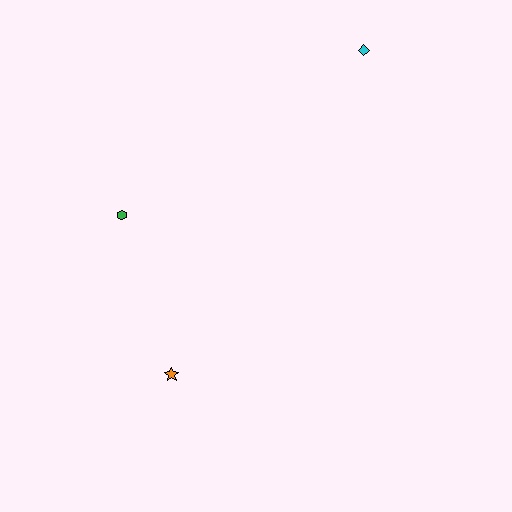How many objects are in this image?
There are 3 objects.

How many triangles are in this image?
There are no triangles.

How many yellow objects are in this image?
There are no yellow objects.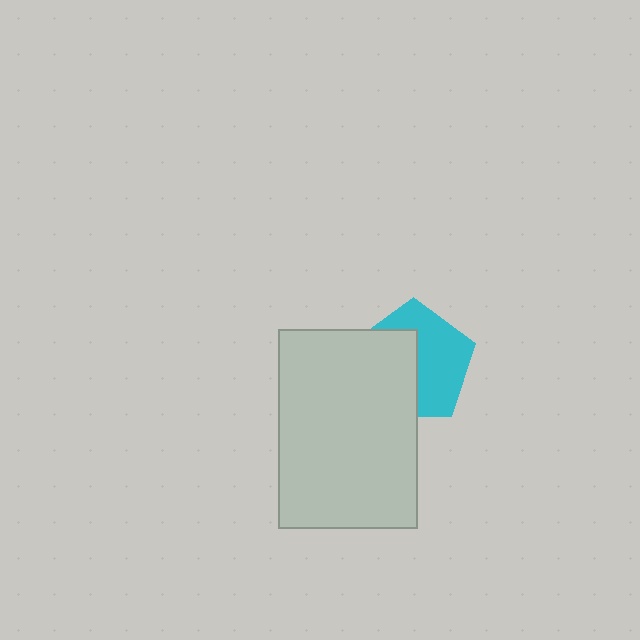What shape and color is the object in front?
The object in front is a light gray rectangle.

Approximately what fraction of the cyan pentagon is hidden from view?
Roughly 47% of the cyan pentagon is hidden behind the light gray rectangle.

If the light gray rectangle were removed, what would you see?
You would see the complete cyan pentagon.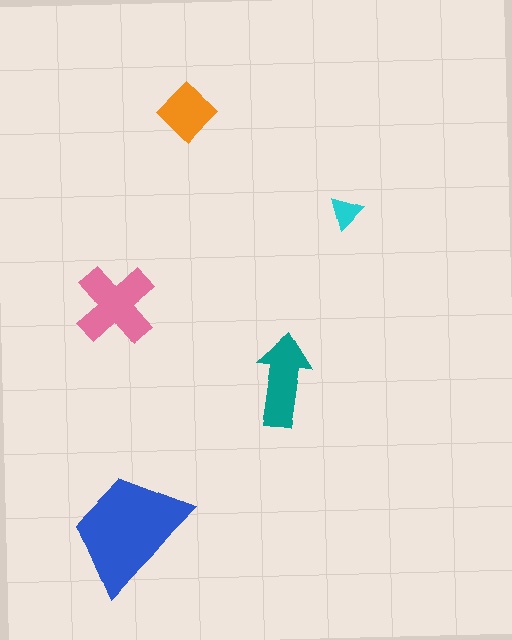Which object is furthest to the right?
The cyan triangle is rightmost.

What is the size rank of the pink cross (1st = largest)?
2nd.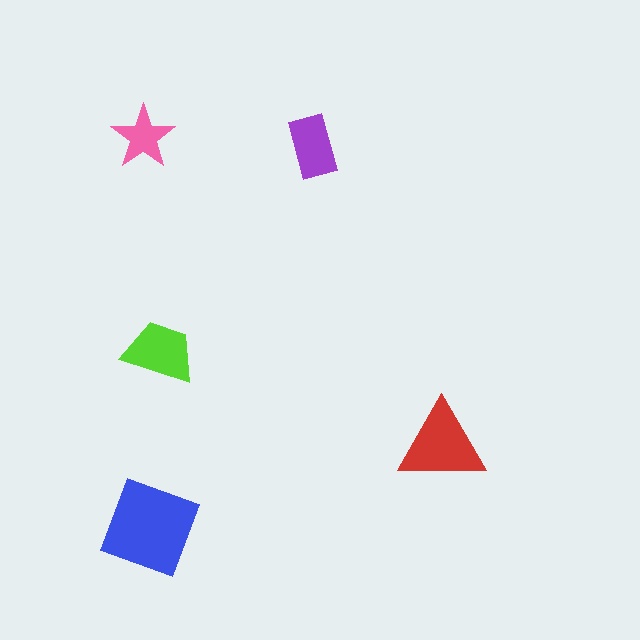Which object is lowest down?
The blue diamond is bottommost.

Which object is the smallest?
The pink star.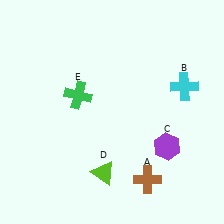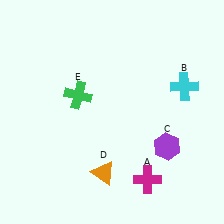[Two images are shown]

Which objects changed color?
A changed from brown to magenta. D changed from lime to orange.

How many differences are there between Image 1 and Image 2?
There are 2 differences between the two images.